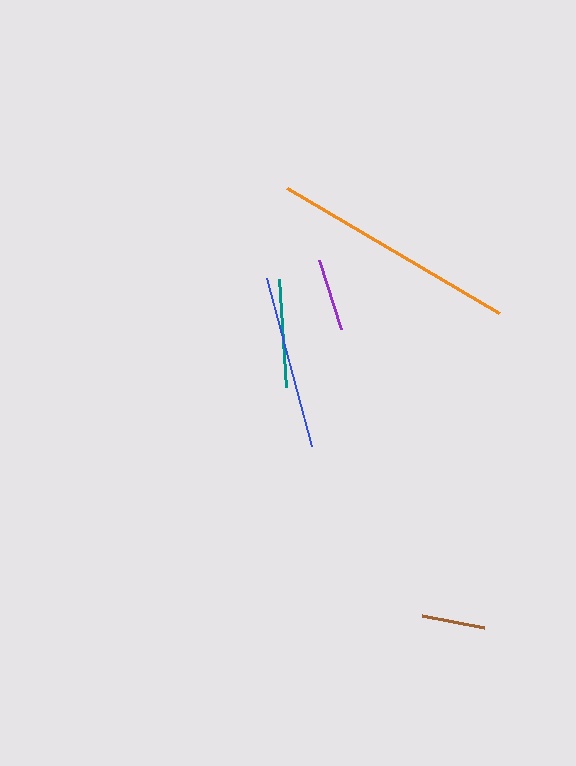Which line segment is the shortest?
The brown line is the shortest at approximately 63 pixels.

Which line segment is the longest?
The orange line is the longest at approximately 246 pixels.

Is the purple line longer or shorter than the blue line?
The blue line is longer than the purple line.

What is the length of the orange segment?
The orange segment is approximately 246 pixels long.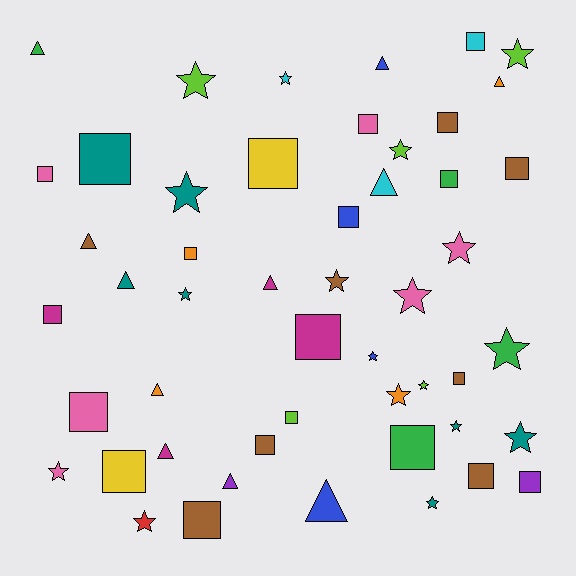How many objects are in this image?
There are 50 objects.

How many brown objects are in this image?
There are 8 brown objects.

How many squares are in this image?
There are 21 squares.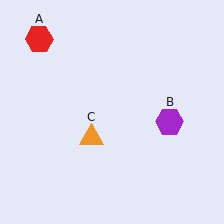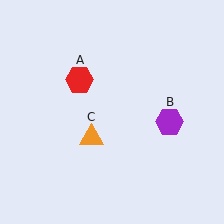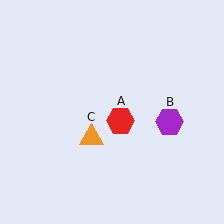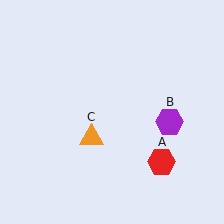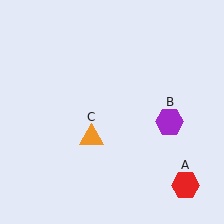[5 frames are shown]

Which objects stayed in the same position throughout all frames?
Purple hexagon (object B) and orange triangle (object C) remained stationary.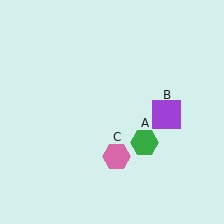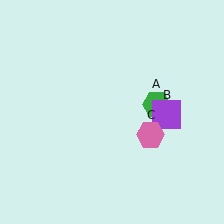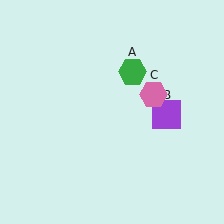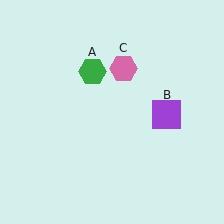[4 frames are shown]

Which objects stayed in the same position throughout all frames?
Purple square (object B) remained stationary.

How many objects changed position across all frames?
2 objects changed position: green hexagon (object A), pink hexagon (object C).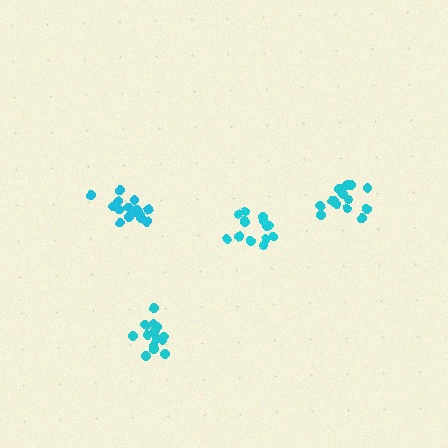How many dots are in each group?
Group 1: 14 dots, Group 2: 15 dots, Group 3: 17 dots, Group 4: 15 dots (61 total).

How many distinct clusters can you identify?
There are 4 distinct clusters.